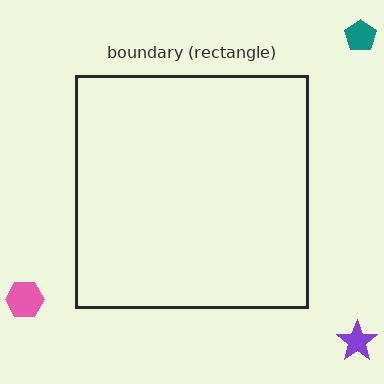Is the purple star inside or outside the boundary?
Outside.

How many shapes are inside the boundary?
0 inside, 3 outside.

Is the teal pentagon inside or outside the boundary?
Outside.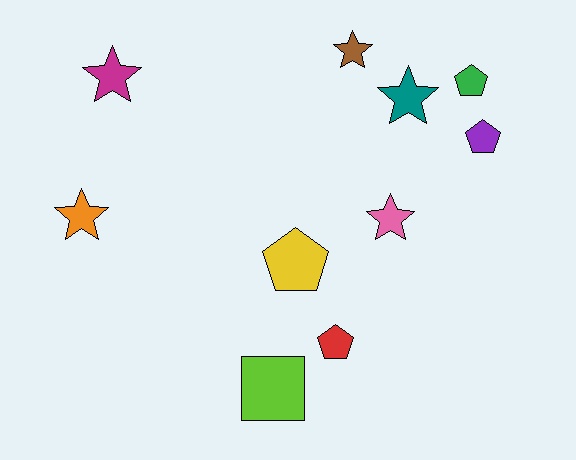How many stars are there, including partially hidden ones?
There are 5 stars.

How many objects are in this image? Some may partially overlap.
There are 10 objects.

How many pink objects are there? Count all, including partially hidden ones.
There is 1 pink object.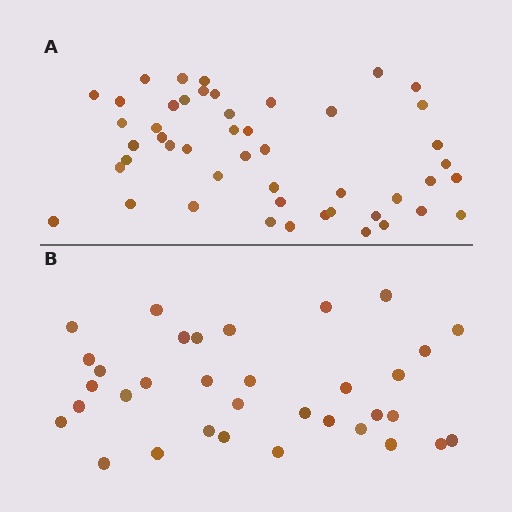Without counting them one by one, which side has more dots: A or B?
Region A (the top region) has more dots.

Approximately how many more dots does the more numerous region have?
Region A has approximately 15 more dots than region B.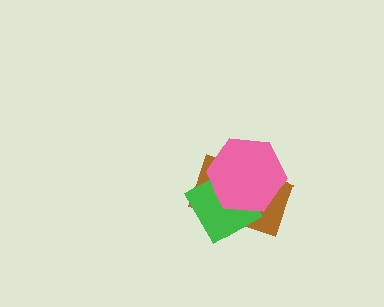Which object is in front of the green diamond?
The pink hexagon is in front of the green diamond.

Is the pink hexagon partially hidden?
No, no other shape covers it.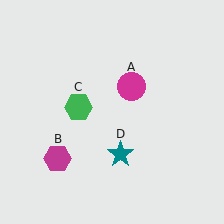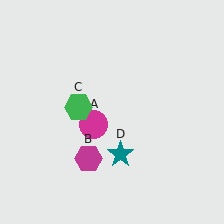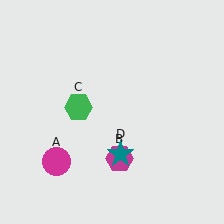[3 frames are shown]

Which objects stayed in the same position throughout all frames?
Green hexagon (object C) and teal star (object D) remained stationary.